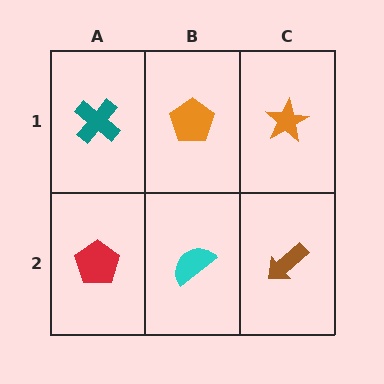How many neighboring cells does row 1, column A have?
2.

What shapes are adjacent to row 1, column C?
A brown arrow (row 2, column C), an orange pentagon (row 1, column B).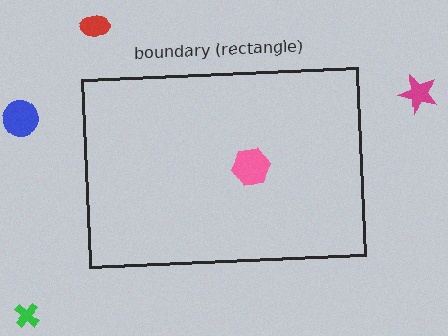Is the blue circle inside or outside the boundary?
Outside.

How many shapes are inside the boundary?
1 inside, 4 outside.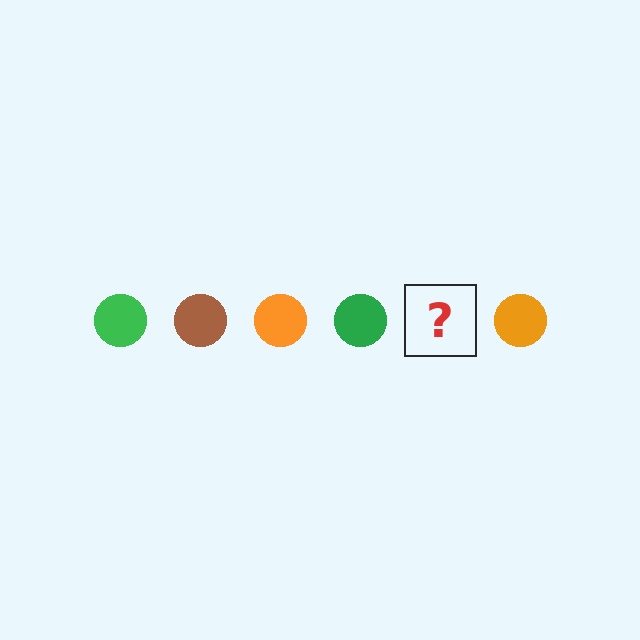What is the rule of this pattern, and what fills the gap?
The rule is that the pattern cycles through green, brown, orange circles. The gap should be filled with a brown circle.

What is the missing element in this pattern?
The missing element is a brown circle.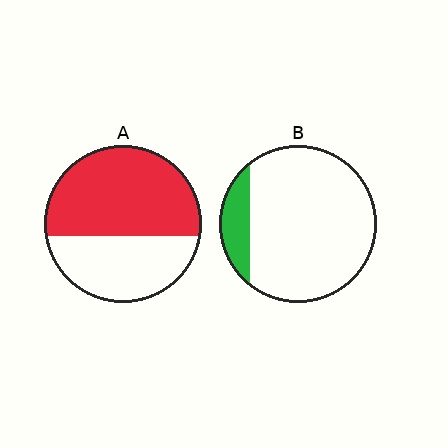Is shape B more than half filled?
No.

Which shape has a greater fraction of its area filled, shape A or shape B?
Shape A.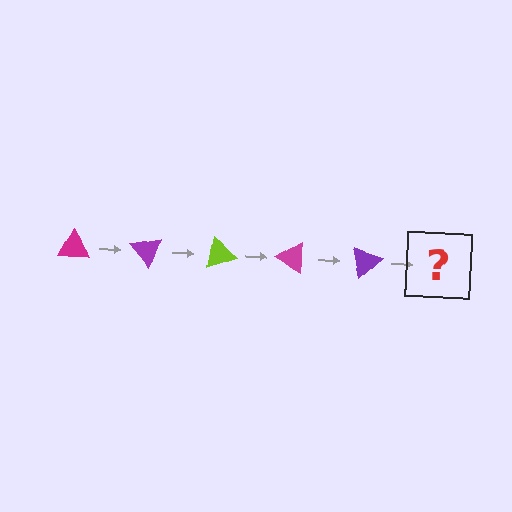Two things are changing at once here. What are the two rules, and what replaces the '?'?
The two rules are that it rotates 50 degrees each step and the color cycles through magenta, purple, and lime. The '?' should be a lime triangle, rotated 250 degrees from the start.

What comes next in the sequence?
The next element should be a lime triangle, rotated 250 degrees from the start.